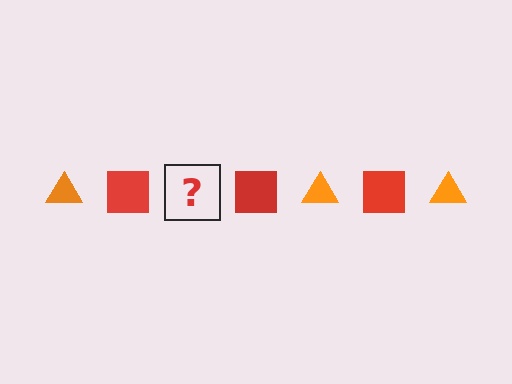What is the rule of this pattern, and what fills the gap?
The rule is that the pattern alternates between orange triangle and red square. The gap should be filled with an orange triangle.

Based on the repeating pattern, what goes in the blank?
The blank should be an orange triangle.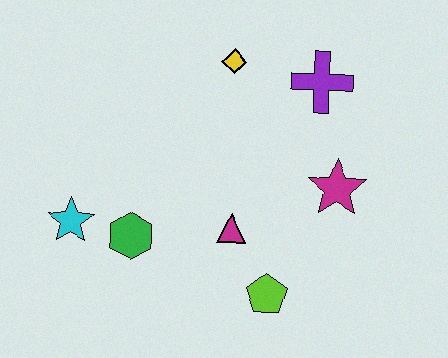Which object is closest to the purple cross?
The yellow diamond is closest to the purple cross.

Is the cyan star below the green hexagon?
No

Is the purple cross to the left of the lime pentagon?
No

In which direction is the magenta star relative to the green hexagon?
The magenta star is to the right of the green hexagon.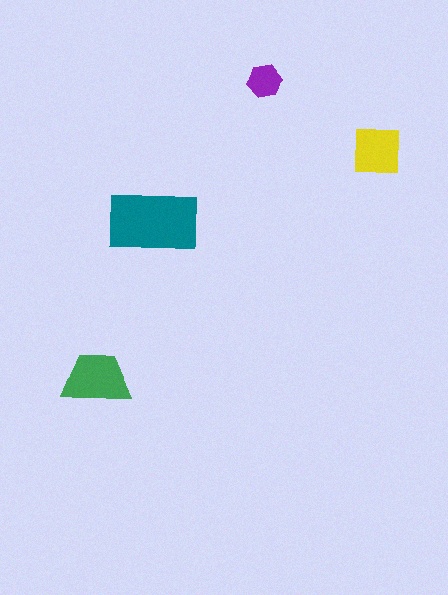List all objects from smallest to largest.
The purple hexagon, the yellow square, the green trapezoid, the teal rectangle.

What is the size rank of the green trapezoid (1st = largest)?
2nd.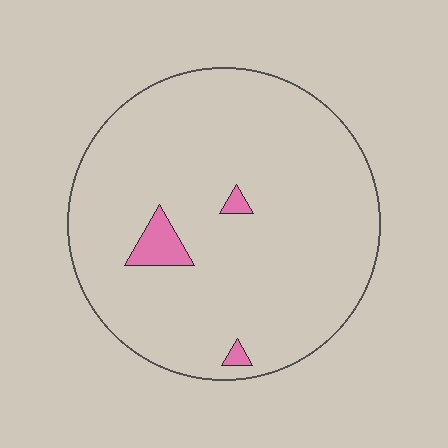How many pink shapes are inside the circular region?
3.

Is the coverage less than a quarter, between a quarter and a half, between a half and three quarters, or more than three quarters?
Less than a quarter.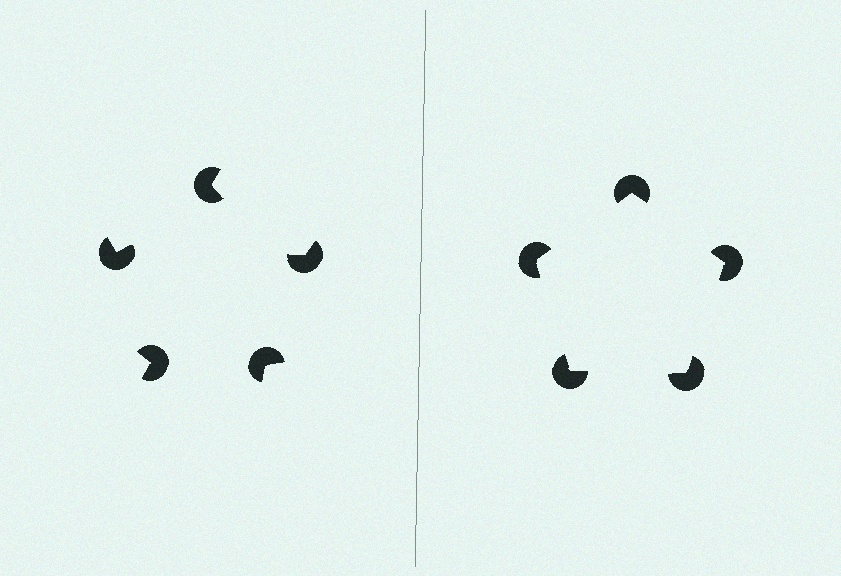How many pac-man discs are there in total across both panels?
10 — 5 on each side.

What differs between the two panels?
The pac-man discs are positioned identically on both sides; only the wedge orientations differ. On the right they align to a pentagon; on the left they are misaligned.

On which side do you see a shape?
An illusory pentagon appears on the right side. On the left side the wedge cuts are rotated, so no coherent shape forms.